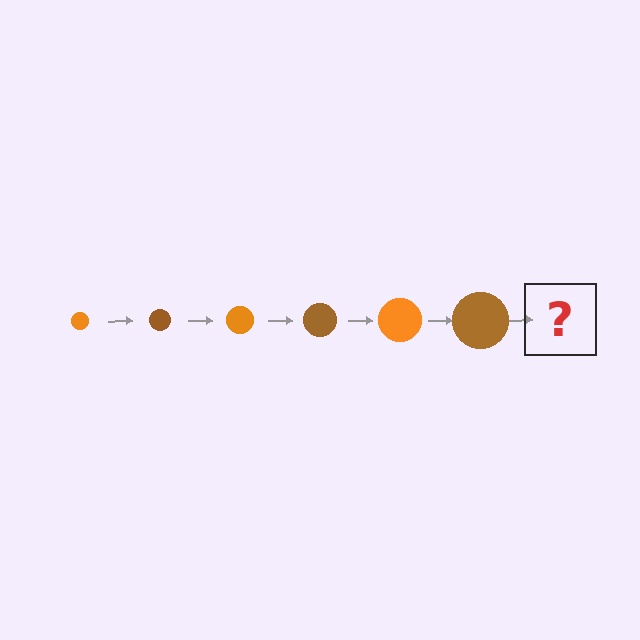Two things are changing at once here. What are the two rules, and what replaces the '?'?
The two rules are that the circle grows larger each step and the color cycles through orange and brown. The '?' should be an orange circle, larger than the previous one.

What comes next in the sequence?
The next element should be an orange circle, larger than the previous one.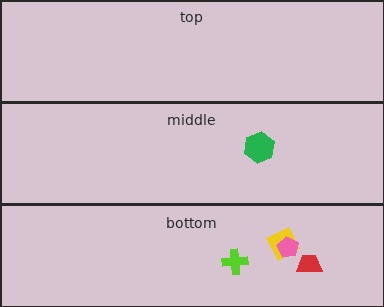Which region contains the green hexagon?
The middle region.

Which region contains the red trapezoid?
The bottom region.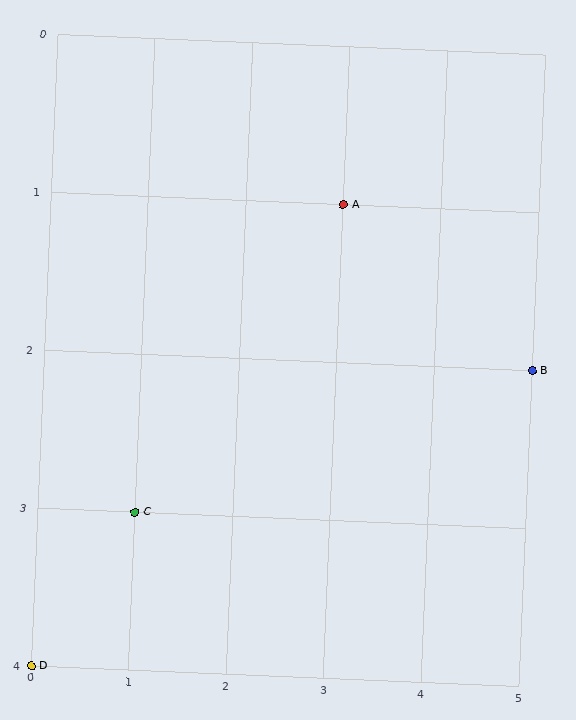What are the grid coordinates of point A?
Point A is at grid coordinates (3, 1).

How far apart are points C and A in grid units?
Points C and A are 2 columns and 2 rows apart (about 2.8 grid units diagonally).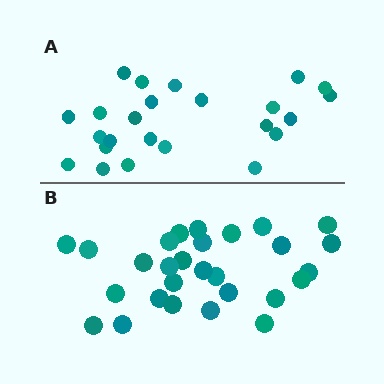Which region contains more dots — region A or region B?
Region B (the bottom region) has more dots.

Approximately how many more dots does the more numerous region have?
Region B has about 4 more dots than region A.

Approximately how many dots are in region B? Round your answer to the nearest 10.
About 30 dots. (The exact count is 28, which rounds to 30.)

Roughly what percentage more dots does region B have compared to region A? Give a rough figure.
About 15% more.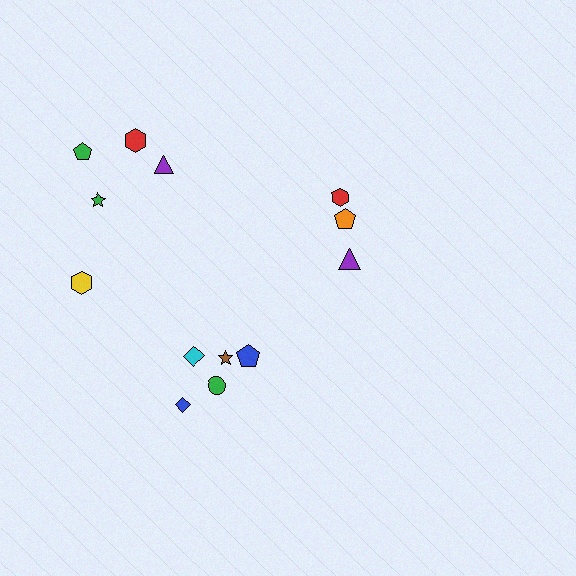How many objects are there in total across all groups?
There are 13 objects.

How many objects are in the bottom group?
There are 5 objects.